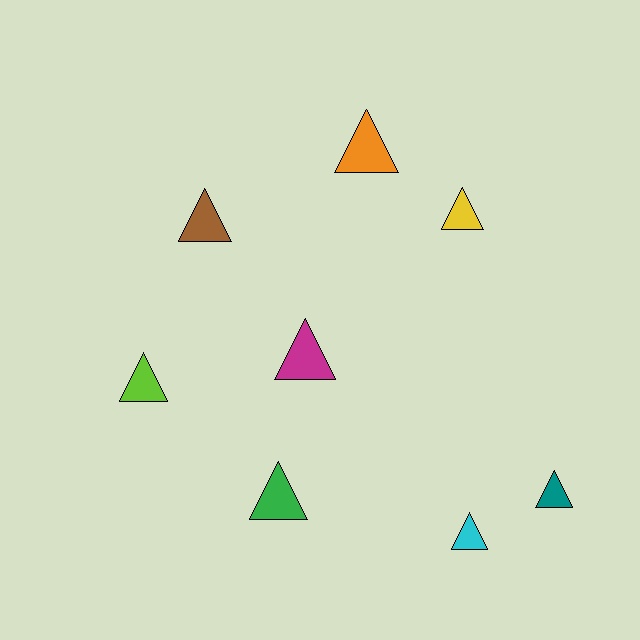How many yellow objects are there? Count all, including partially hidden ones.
There is 1 yellow object.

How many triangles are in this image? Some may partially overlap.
There are 8 triangles.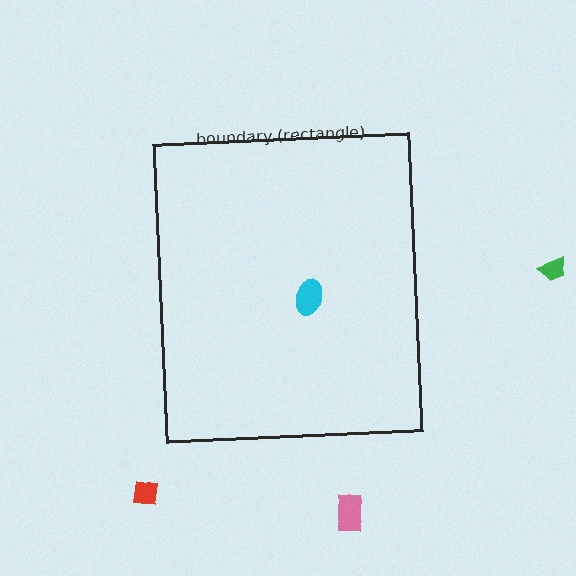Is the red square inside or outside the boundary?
Outside.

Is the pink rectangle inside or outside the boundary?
Outside.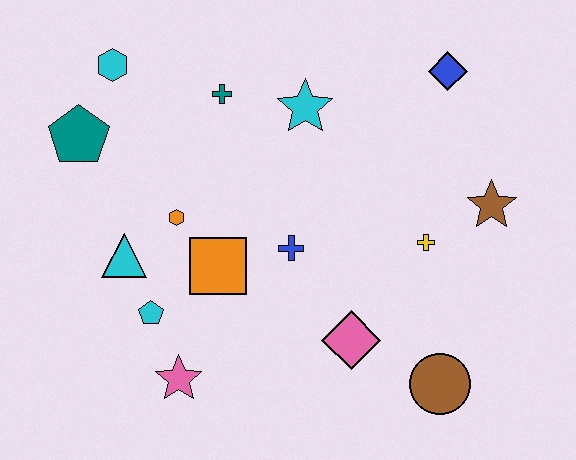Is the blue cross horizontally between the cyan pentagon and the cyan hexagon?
No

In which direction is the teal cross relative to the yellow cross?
The teal cross is to the left of the yellow cross.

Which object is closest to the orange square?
The orange hexagon is closest to the orange square.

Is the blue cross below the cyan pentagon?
No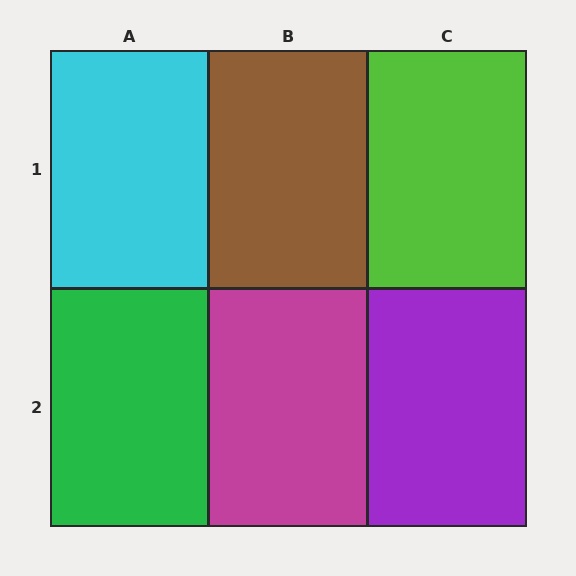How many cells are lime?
1 cell is lime.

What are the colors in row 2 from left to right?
Green, magenta, purple.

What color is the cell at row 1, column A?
Cyan.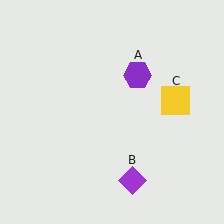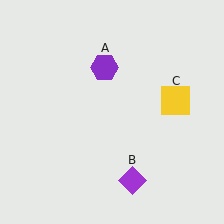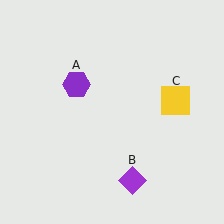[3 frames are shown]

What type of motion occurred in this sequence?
The purple hexagon (object A) rotated counterclockwise around the center of the scene.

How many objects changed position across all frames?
1 object changed position: purple hexagon (object A).